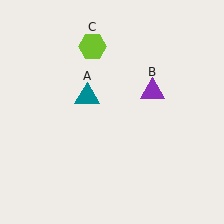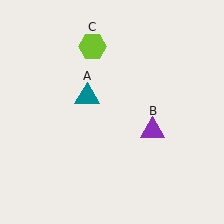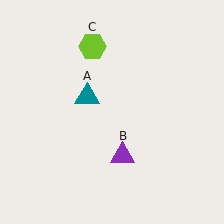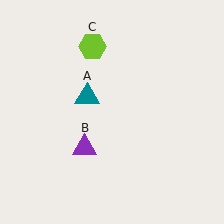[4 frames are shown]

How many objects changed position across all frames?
1 object changed position: purple triangle (object B).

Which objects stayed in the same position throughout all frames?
Teal triangle (object A) and lime hexagon (object C) remained stationary.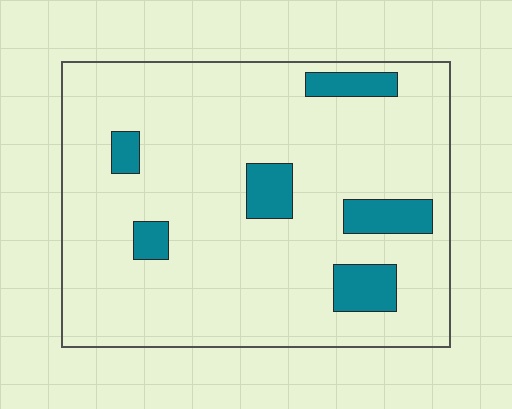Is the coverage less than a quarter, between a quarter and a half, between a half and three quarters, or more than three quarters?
Less than a quarter.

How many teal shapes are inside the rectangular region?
6.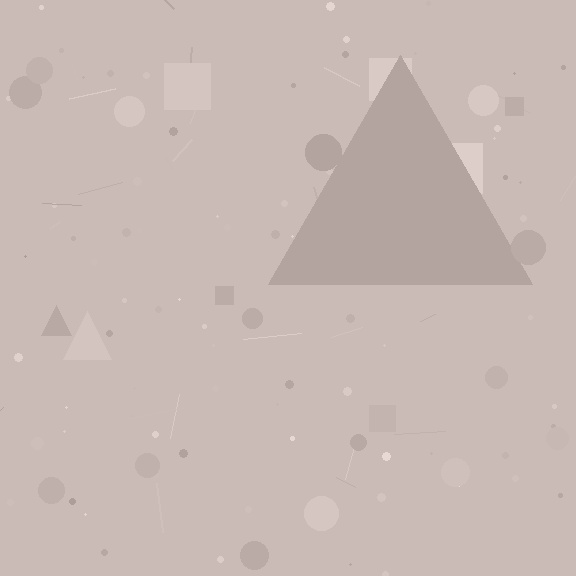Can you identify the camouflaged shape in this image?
The camouflaged shape is a triangle.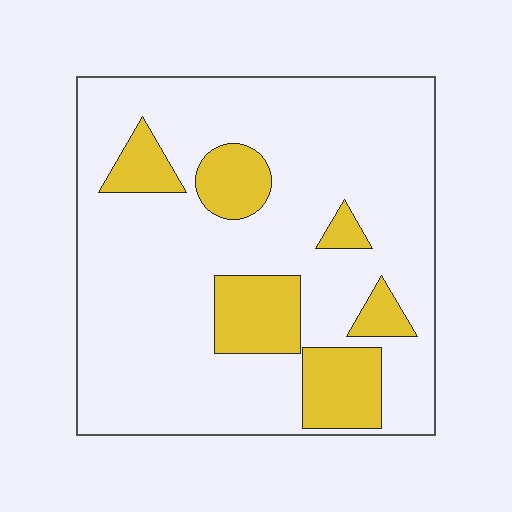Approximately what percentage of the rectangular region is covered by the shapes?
Approximately 20%.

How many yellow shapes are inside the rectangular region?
6.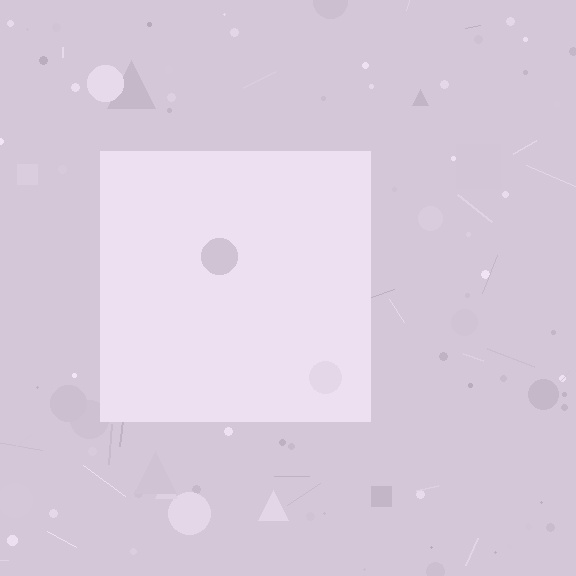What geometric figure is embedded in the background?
A square is embedded in the background.